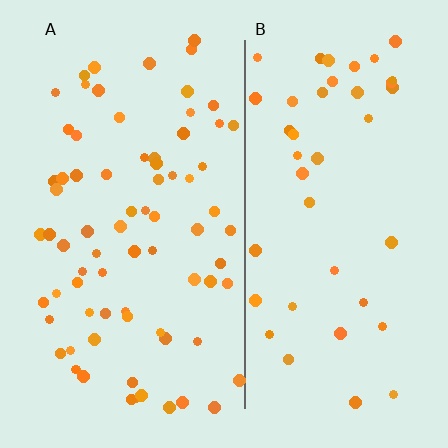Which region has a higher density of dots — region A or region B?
A (the left).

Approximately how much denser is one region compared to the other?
Approximately 1.8× — region A over region B.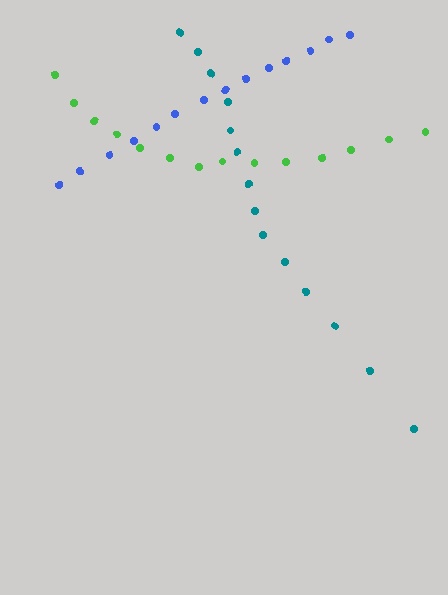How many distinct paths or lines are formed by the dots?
There are 3 distinct paths.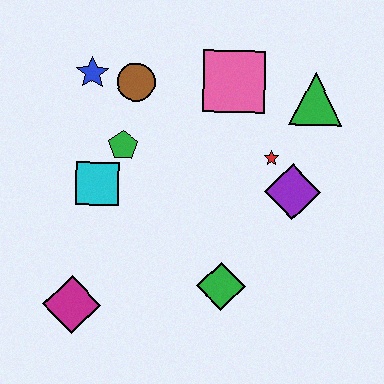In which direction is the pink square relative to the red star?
The pink square is above the red star.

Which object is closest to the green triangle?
The red star is closest to the green triangle.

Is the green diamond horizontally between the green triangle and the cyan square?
Yes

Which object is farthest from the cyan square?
The green triangle is farthest from the cyan square.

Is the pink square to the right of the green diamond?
Yes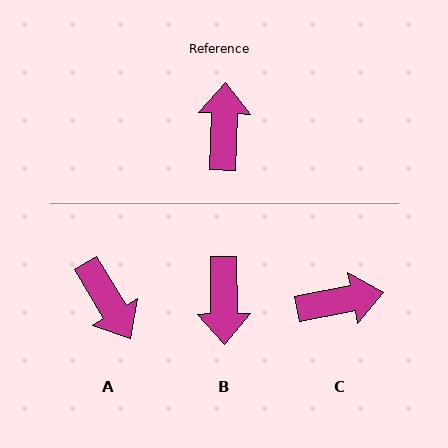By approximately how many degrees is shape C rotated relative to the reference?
Approximately 77 degrees clockwise.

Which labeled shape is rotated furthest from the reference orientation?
B, about 177 degrees away.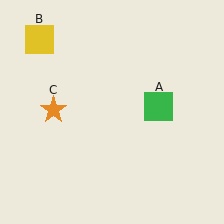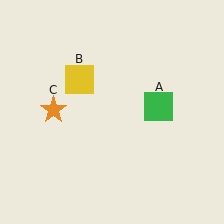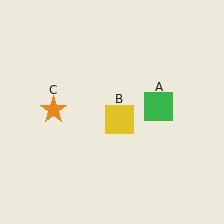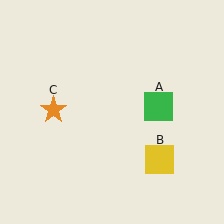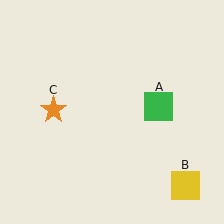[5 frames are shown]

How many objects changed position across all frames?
1 object changed position: yellow square (object B).